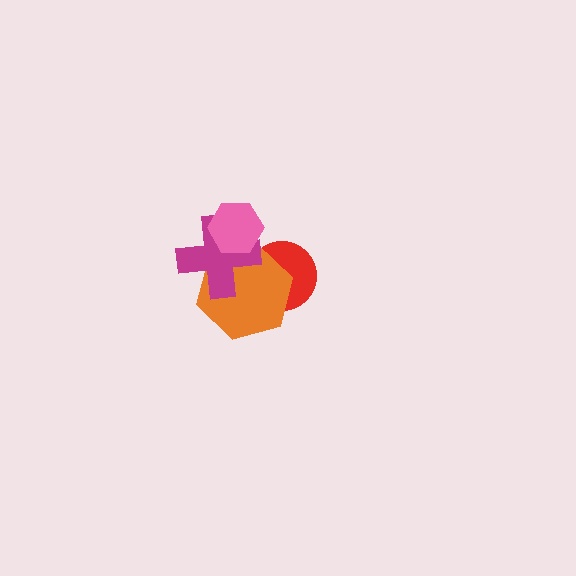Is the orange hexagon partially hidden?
Yes, it is partially covered by another shape.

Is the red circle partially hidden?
Yes, it is partially covered by another shape.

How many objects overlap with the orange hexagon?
3 objects overlap with the orange hexagon.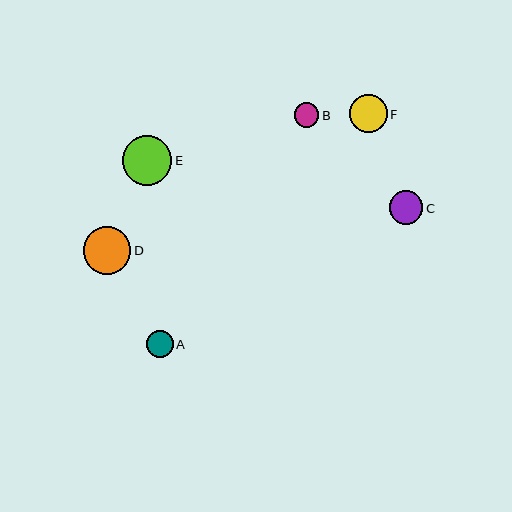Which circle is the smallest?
Circle B is the smallest with a size of approximately 24 pixels.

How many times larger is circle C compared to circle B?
Circle C is approximately 1.4 times the size of circle B.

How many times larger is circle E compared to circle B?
Circle E is approximately 2.0 times the size of circle B.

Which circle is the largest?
Circle E is the largest with a size of approximately 49 pixels.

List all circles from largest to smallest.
From largest to smallest: E, D, F, C, A, B.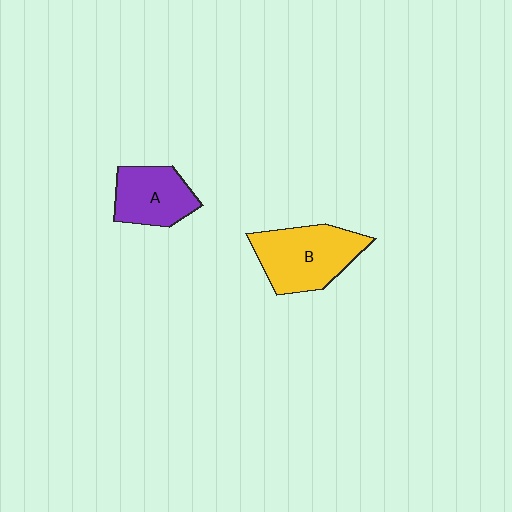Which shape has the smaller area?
Shape A (purple).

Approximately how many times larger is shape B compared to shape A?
Approximately 1.4 times.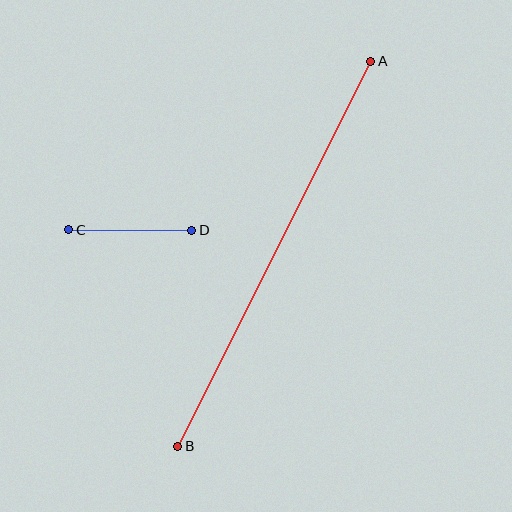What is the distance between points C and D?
The distance is approximately 123 pixels.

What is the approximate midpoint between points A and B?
The midpoint is at approximately (274, 254) pixels.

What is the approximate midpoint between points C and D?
The midpoint is at approximately (130, 230) pixels.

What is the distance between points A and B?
The distance is approximately 431 pixels.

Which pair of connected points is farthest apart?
Points A and B are farthest apart.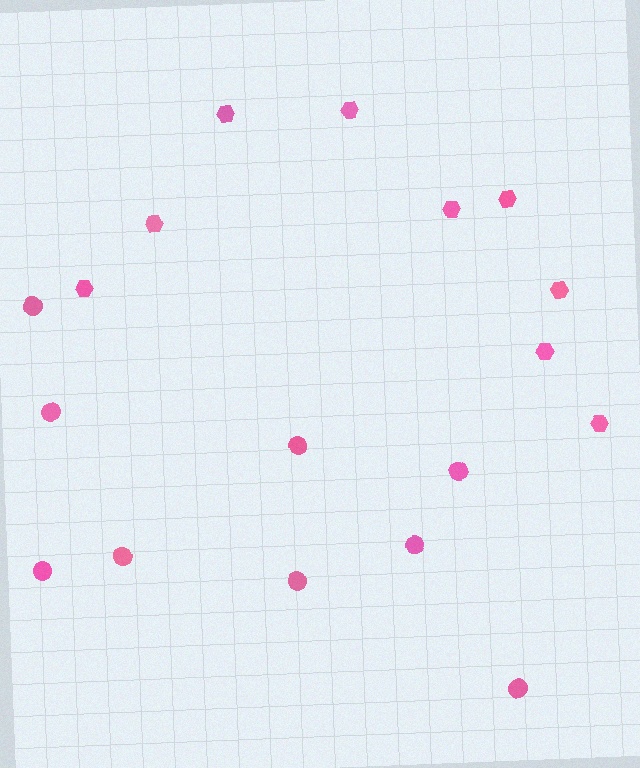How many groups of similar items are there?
There are 2 groups: one group of circles (9) and one group of hexagons (9).